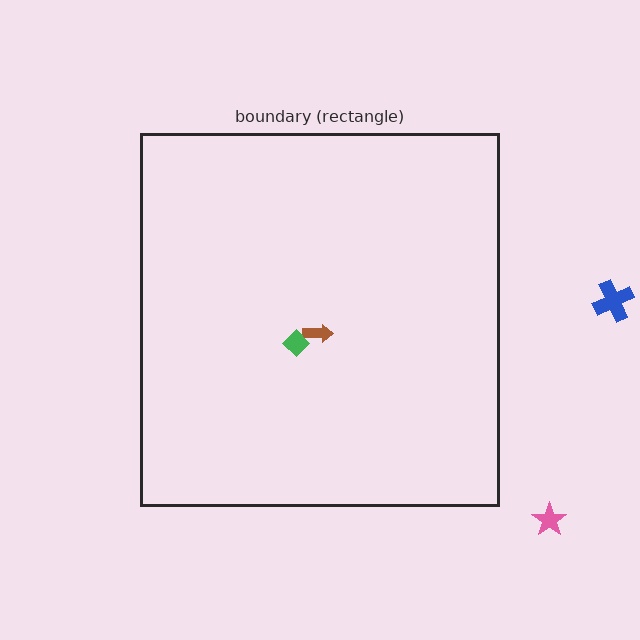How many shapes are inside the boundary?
2 inside, 2 outside.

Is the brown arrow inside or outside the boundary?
Inside.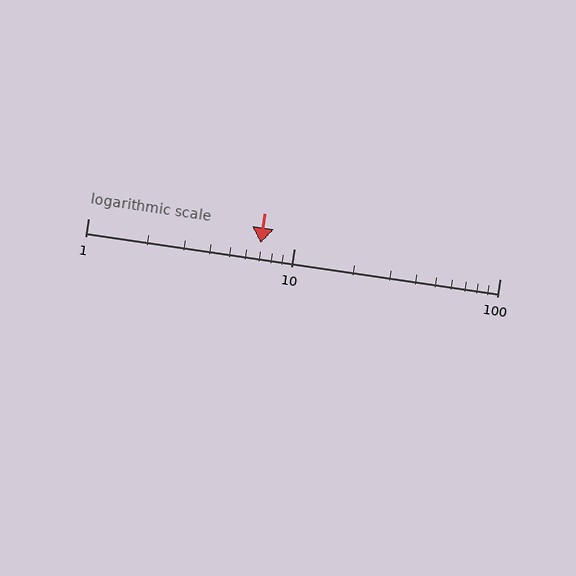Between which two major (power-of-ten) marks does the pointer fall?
The pointer is between 1 and 10.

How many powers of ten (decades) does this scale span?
The scale spans 2 decades, from 1 to 100.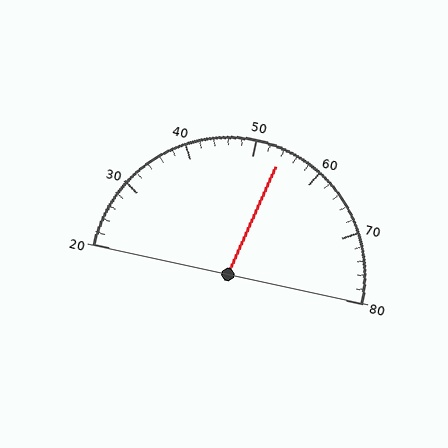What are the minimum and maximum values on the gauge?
The gauge ranges from 20 to 80.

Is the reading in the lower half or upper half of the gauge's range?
The reading is in the upper half of the range (20 to 80).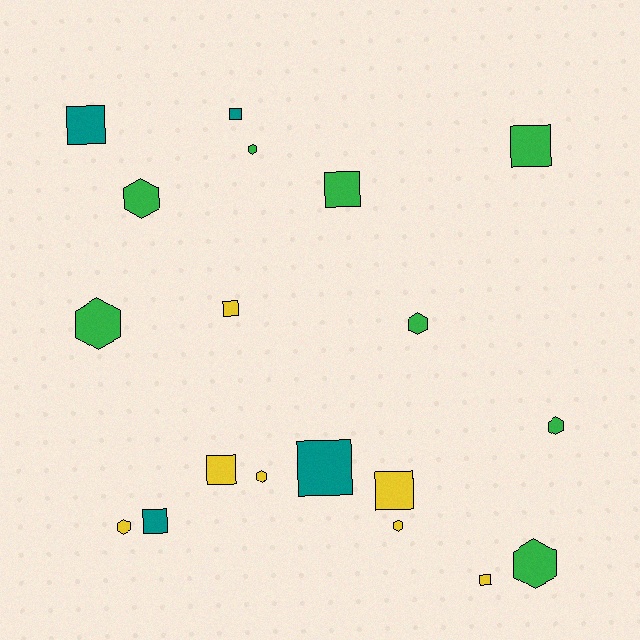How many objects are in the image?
There are 19 objects.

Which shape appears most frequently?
Square, with 10 objects.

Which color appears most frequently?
Green, with 8 objects.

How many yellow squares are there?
There are 4 yellow squares.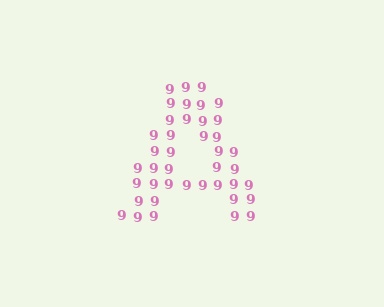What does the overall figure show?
The overall figure shows the letter A.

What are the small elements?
The small elements are digit 9's.